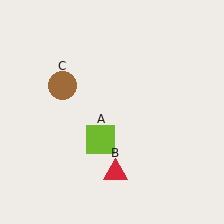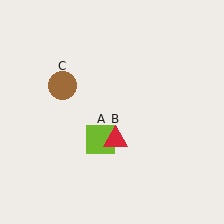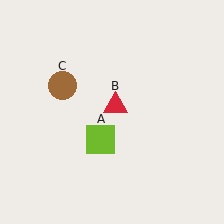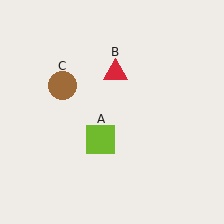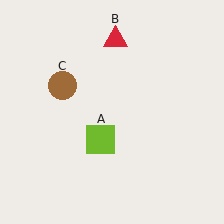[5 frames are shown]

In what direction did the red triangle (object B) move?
The red triangle (object B) moved up.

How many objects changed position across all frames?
1 object changed position: red triangle (object B).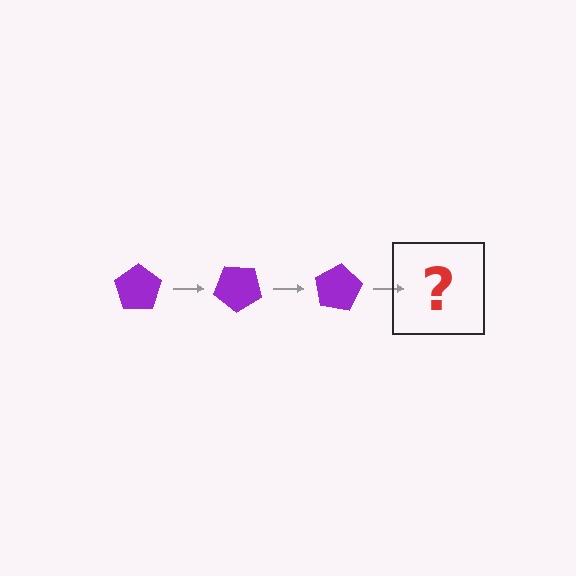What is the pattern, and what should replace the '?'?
The pattern is that the pentagon rotates 40 degrees each step. The '?' should be a purple pentagon rotated 120 degrees.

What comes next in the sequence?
The next element should be a purple pentagon rotated 120 degrees.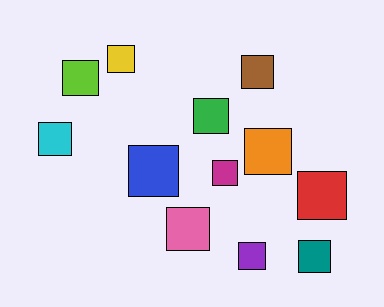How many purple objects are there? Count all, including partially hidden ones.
There is 1 purple object.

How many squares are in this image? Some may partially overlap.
There are 12 squares.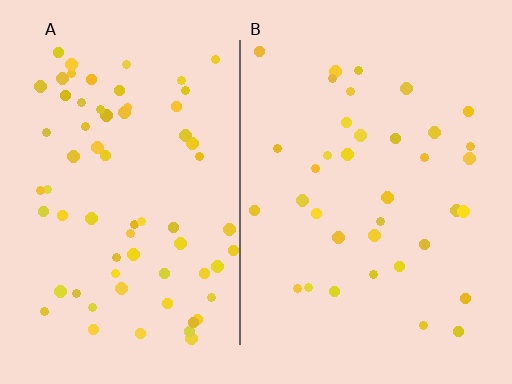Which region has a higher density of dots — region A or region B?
A (the left).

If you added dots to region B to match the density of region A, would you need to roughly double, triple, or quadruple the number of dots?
Approximately double.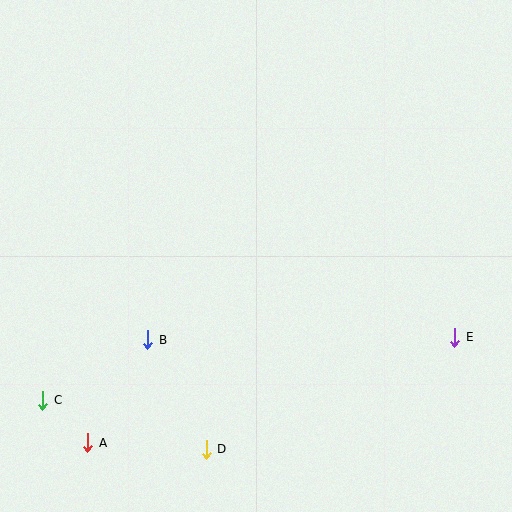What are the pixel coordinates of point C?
Point C is at (43, 401).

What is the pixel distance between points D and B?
The distance between D and B is 124 pixels.